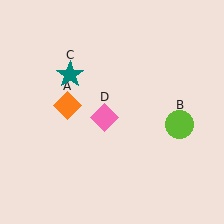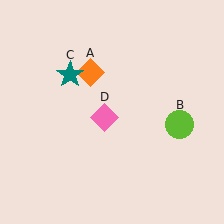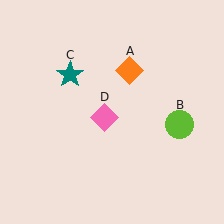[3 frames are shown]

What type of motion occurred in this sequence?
The orange diamond (object A) rotated clockwise around the center of the scene.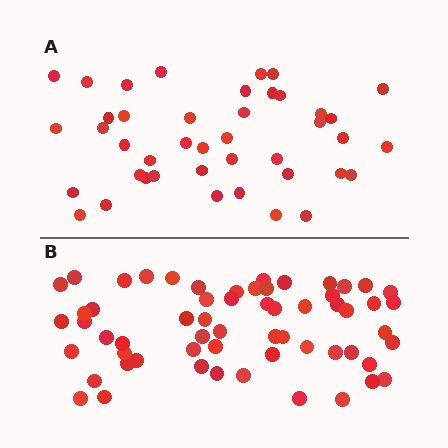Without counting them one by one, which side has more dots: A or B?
Region B (the bottom region) has more dots.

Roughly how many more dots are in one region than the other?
Region B has approximately 20 more dots than region A.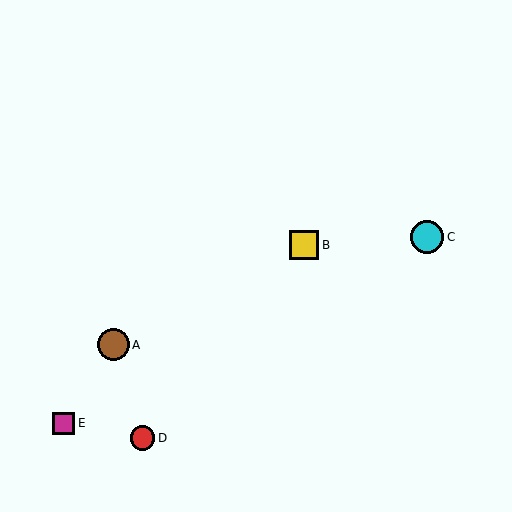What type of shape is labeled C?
Shape C is a cyan circle.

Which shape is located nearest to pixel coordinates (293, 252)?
The yellow square (labeled B) at (304, 245) is nearest to that location.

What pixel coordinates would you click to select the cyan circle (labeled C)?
Click at (427, 237) to select the cyan circle C.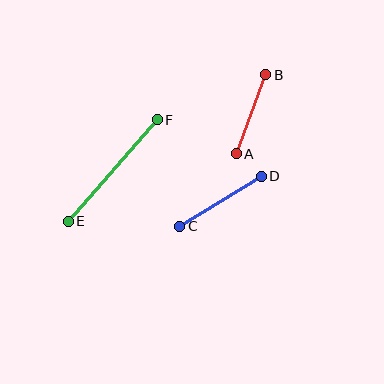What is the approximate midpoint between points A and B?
The midpoint is at approximately (251, 114) pixels.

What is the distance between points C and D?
The distance is approximately 96 pixels.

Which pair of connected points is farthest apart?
Points E and F are farthest apart.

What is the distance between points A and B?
The distance is approximately 84 pixels.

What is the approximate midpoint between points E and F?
The midpoint is at approximately (113, 171) pixels.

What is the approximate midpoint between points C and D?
The midpoint is at approximately (220, 201) pixels.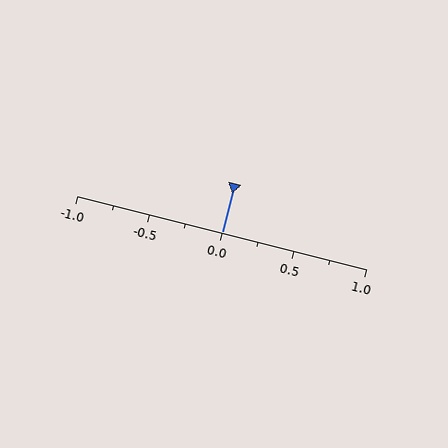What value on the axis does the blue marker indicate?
The marker indicates approximately 0.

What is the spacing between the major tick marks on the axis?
The major ticks are spaced 0.5 apart.